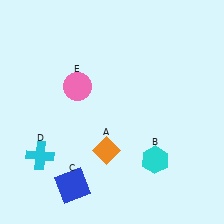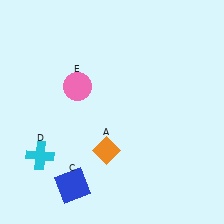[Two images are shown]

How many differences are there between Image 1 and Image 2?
There is 1 difference between the two images.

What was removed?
The cyan hexagon (B) was removed in Image 2.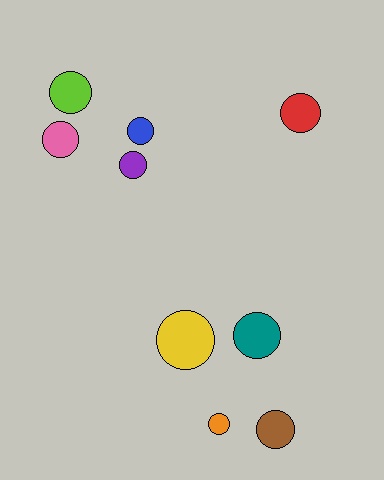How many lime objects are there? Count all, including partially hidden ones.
There is 1 lime object.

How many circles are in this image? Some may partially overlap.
There are 9 circles.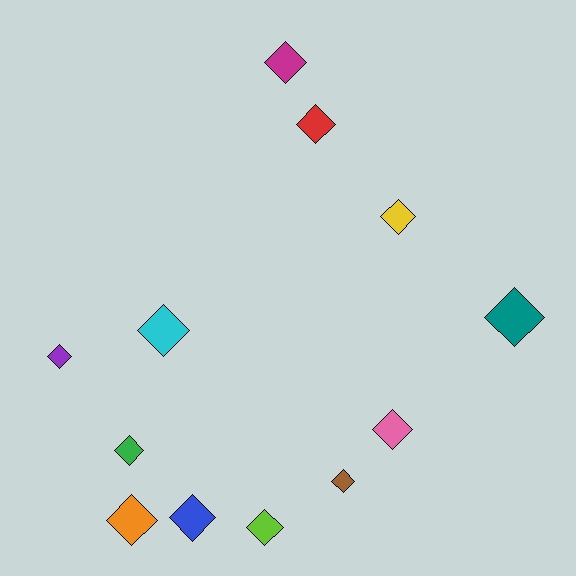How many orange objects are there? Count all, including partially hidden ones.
There is 1 orange object.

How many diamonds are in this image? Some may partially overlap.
There are 12 diamonds.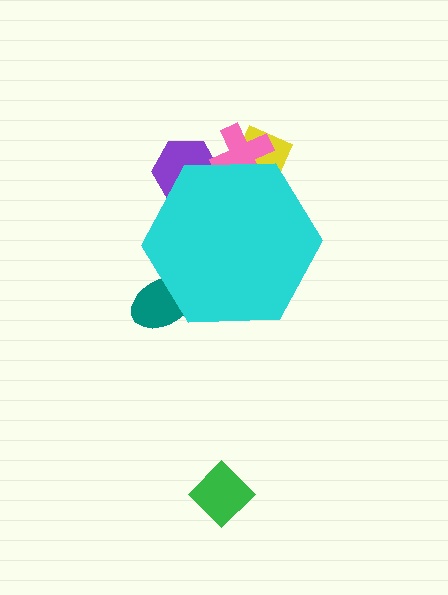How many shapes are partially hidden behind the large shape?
4 shapes are partially hidden.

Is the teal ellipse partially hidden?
Yes, the teal ellipse is partially hidden behind the cyan hexagon.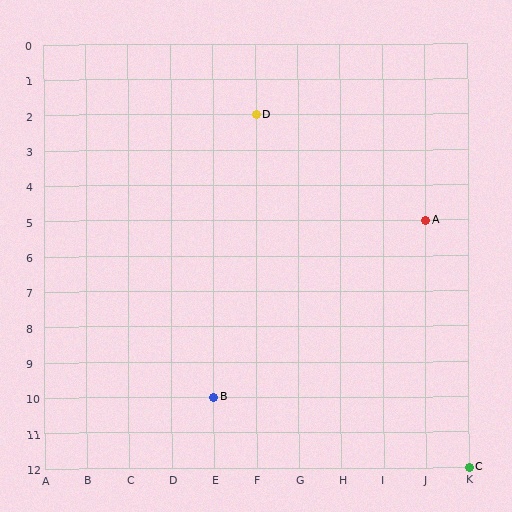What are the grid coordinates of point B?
Point B is at grid coordinates (E, 10).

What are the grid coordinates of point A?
Point A is at grid coordinates (J, 5).